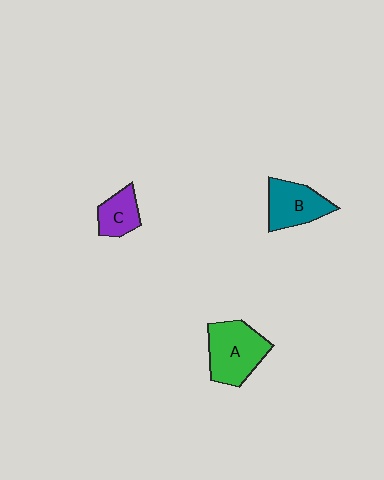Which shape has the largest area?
Shape A (green).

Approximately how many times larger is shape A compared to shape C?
Approximately 1.9 times.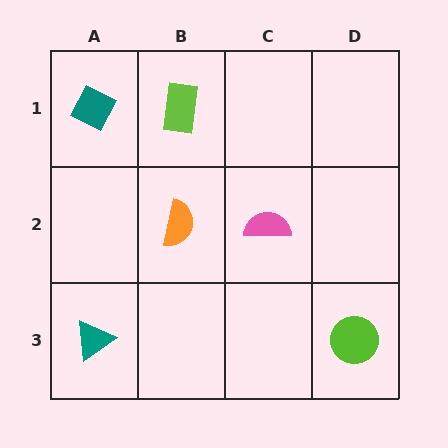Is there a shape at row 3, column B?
No, that cell is empty.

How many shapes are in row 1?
2 shapes.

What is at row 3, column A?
A teal triangle.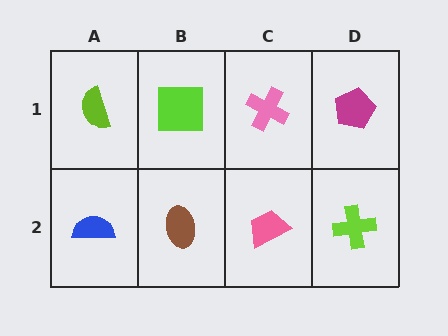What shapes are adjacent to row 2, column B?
A lime square (row 1, column B), a blue semicircle (row 2, column A), a pink trapezoid (row 2, column C).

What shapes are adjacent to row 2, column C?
A pink cross (row 1, column C), a brown ellipse (row 2, column B), a lime cross (row 2, column D).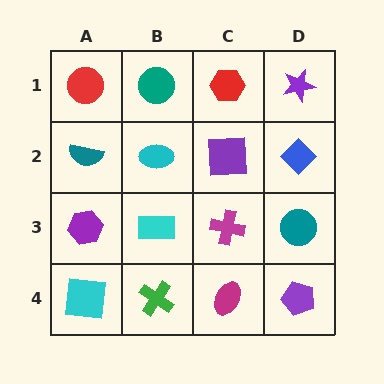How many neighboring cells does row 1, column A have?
2.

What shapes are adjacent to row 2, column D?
A purple star (row 1, column D), a teal circle (row 3, column D), a purple square (row 2, column C).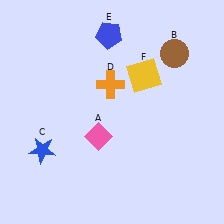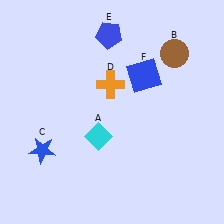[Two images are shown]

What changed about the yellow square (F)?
In Image 1, F is yellow. In Image 2, it changed to blue.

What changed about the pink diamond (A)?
In Image 1, A is pink. In Image 2, it changed to cyan.